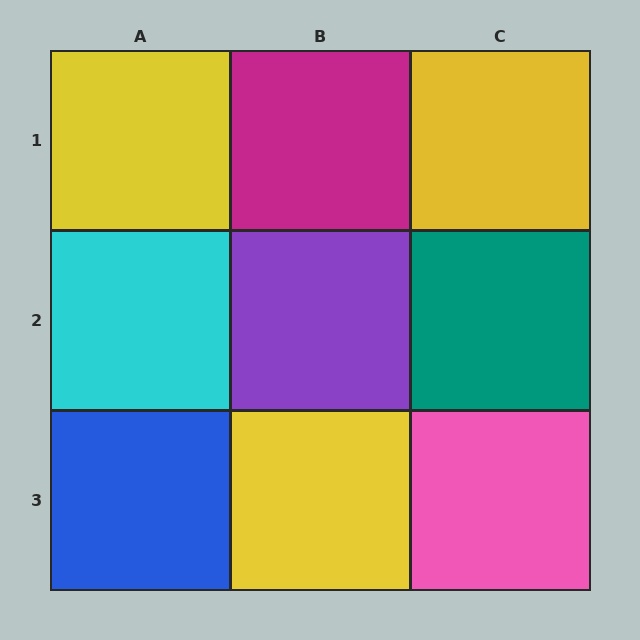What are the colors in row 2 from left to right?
Cyan, purple, teal.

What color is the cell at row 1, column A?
Yellow.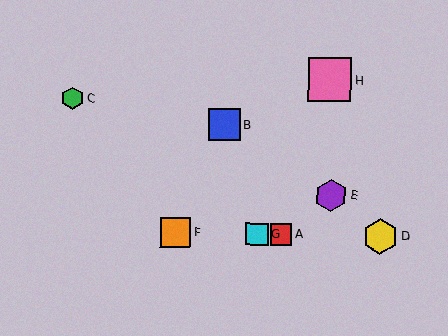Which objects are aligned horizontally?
Objects A, D, F, G are aligned horizontally.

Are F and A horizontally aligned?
Yes, both are at y≈233.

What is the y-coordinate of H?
Object H is at y≈80.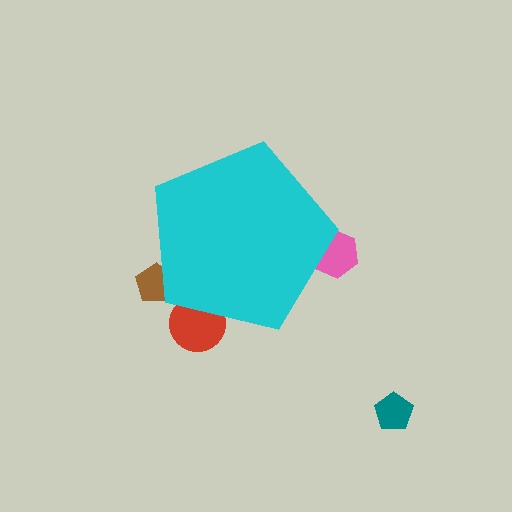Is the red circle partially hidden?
Yes, the red circle is partially hidden behind the cyan pentagon.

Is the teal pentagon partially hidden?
No, the teal pentagon is fully visible.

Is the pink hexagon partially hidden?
Yes, the pink hexagon is partially hidden behind the cyan pentagon.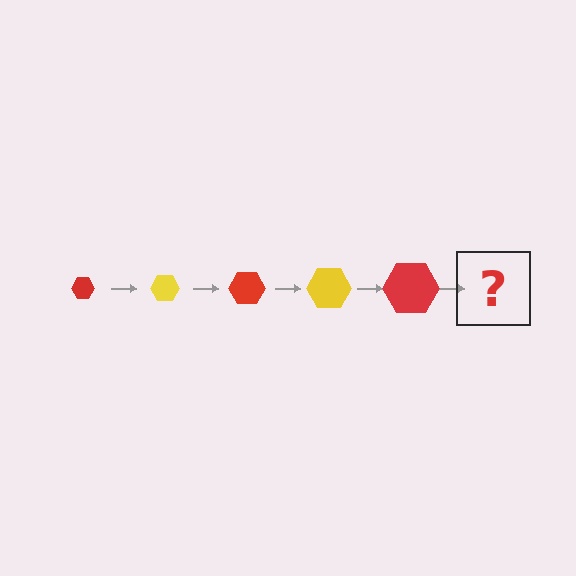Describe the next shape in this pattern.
It should be a yellow hexagon, larger than the previous one.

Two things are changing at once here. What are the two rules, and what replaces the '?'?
The two rules are that the hexagon grows larger each step and the color cycles through red and yellow. The '?' should be a yellow hexagon, larger than the previous one.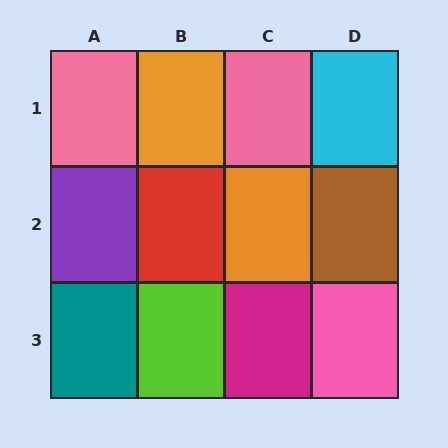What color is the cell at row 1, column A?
Pink.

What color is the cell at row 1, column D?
Cyan.